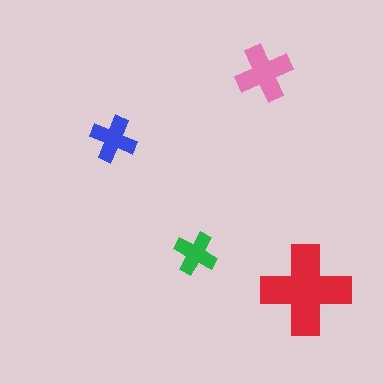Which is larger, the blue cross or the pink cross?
The pink one.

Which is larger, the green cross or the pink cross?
The pink one.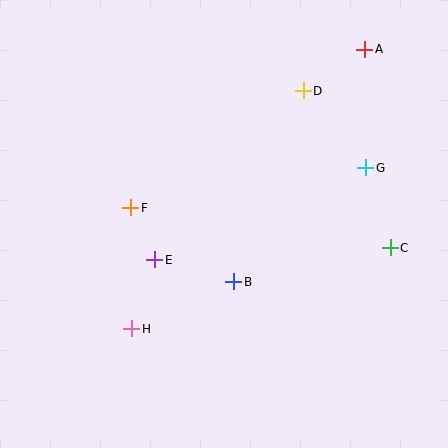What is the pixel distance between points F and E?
The distance between F and E is 58 pixels.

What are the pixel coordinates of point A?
Point A is at (365, 49).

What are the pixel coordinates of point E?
Point E is at (155, 260).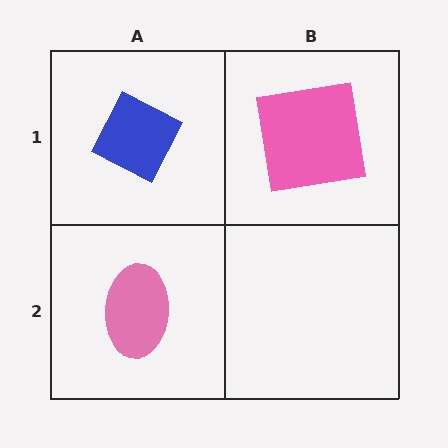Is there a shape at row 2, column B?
No, that cell is empty.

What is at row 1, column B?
A pink square.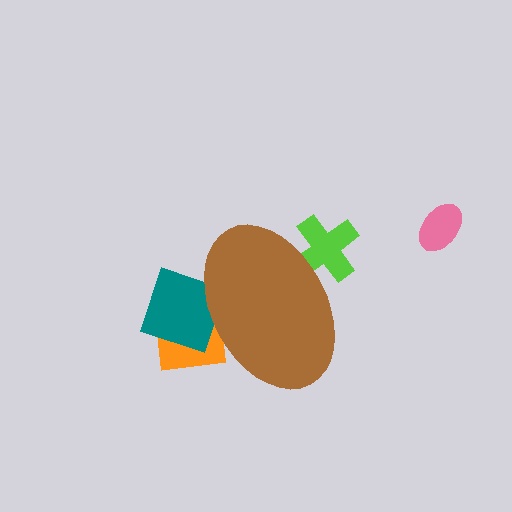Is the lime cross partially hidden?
Yes, the lime cross is partially hidden behind the brown ellipse.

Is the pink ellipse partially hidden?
No, the pink ellipse is fully visible.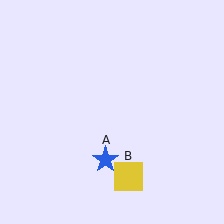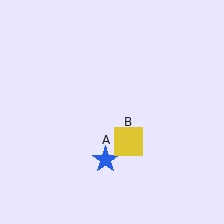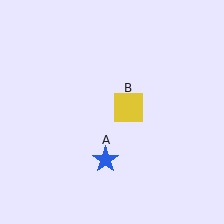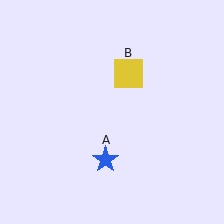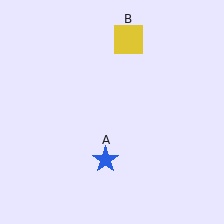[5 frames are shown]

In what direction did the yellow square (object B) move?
The yellow square (object B) moved up.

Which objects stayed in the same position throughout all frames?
Blue star (object A) remained stationary.